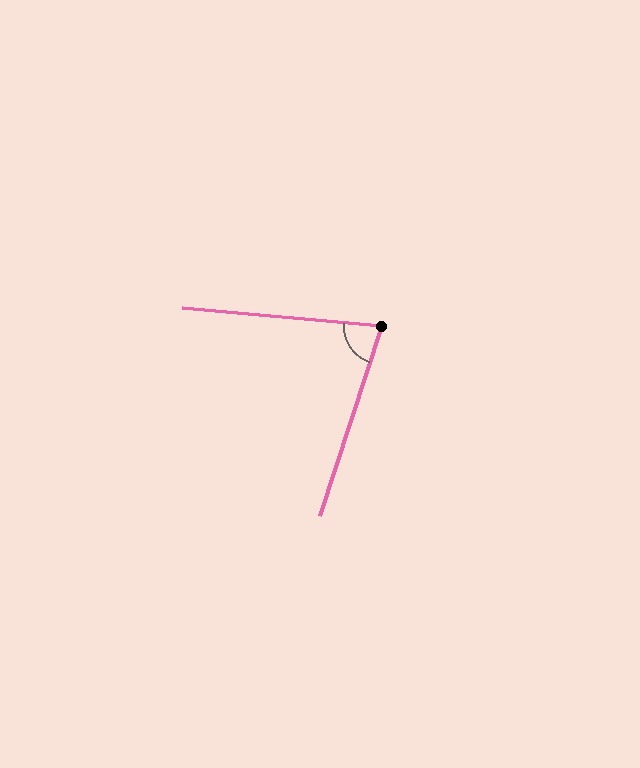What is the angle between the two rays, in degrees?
Approximately 77 degrees.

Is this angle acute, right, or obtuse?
It is acute.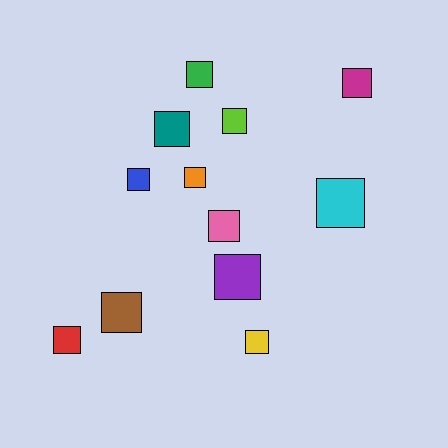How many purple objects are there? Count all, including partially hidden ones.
There is 1 purple object.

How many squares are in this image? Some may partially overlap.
There are 12 squares.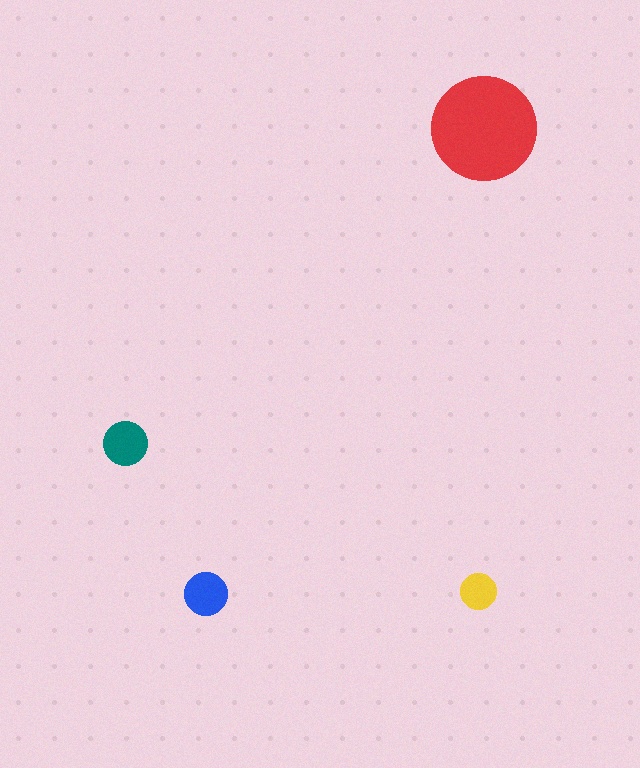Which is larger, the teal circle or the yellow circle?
The teal one.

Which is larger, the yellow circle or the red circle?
The red one.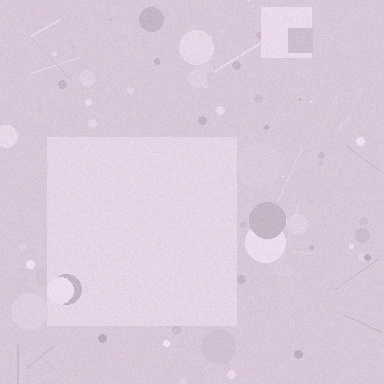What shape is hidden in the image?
A square is hidden in the image.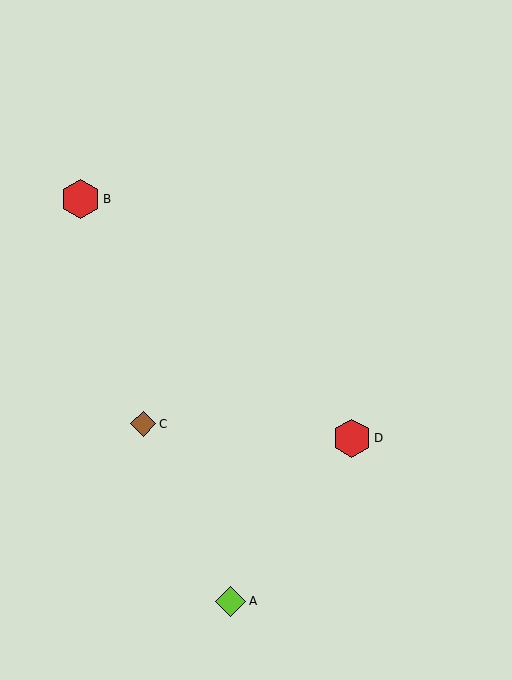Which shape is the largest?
The red hexagon (labeled B) is the largest.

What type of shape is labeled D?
Shape D is a red hexagon.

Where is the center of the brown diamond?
The center of the brown diamond is at (143, 424).